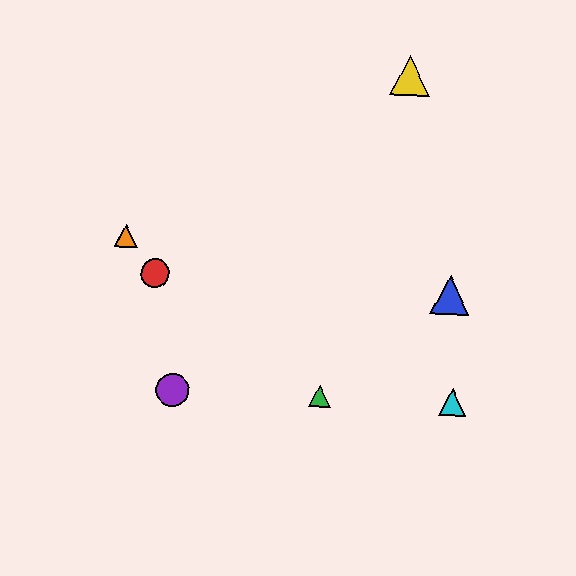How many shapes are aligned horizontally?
3 shapes (the green triangle, the purple circle, the cyan triangle) are aligned horizontally.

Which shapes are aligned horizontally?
The green triangle, the purple circle, the cyan triangle are aligned horizontally.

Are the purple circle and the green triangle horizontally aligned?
Yes, both are at y≈390.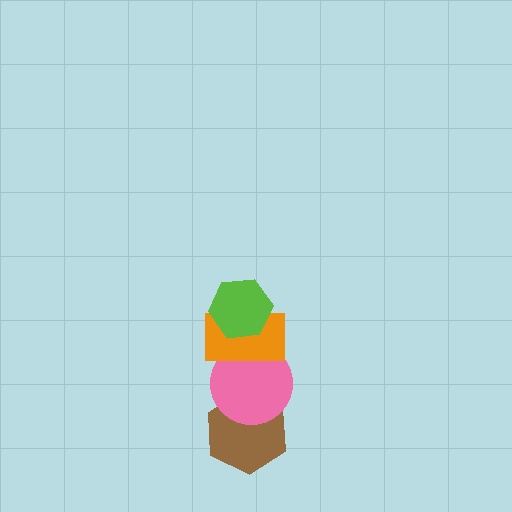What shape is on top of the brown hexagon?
The pink circle is on top of the brown hexagon.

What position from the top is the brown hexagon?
The brown hexagon is 4th from the top.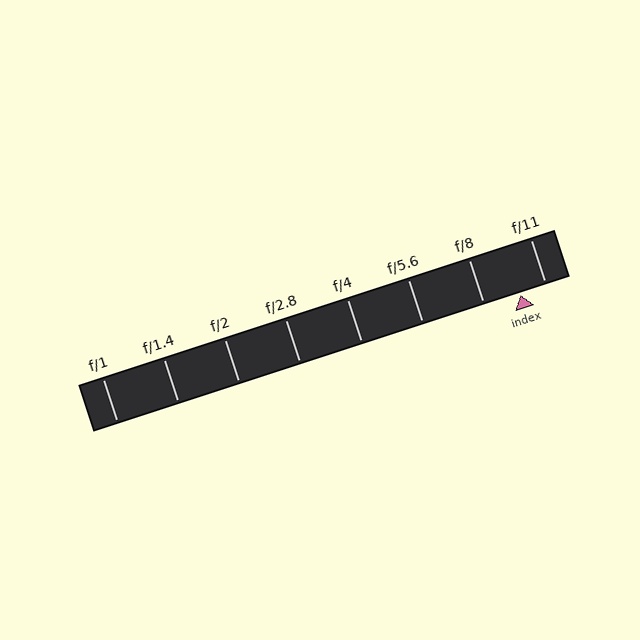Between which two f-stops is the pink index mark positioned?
The index mark is between f/8 and f/11.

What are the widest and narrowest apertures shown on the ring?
The widest aperture shown is f/1 and the narrowest is f/11.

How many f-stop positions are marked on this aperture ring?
There are 8 f-stop positions marked.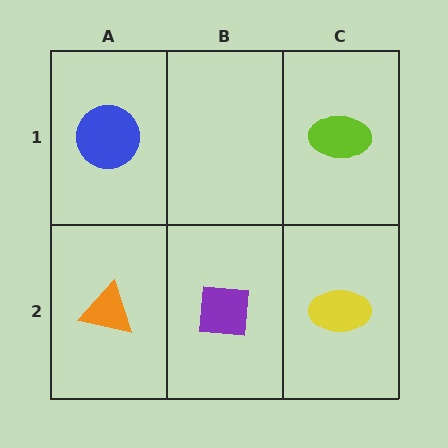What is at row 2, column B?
A purple square.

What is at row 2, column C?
A yellow ellipse.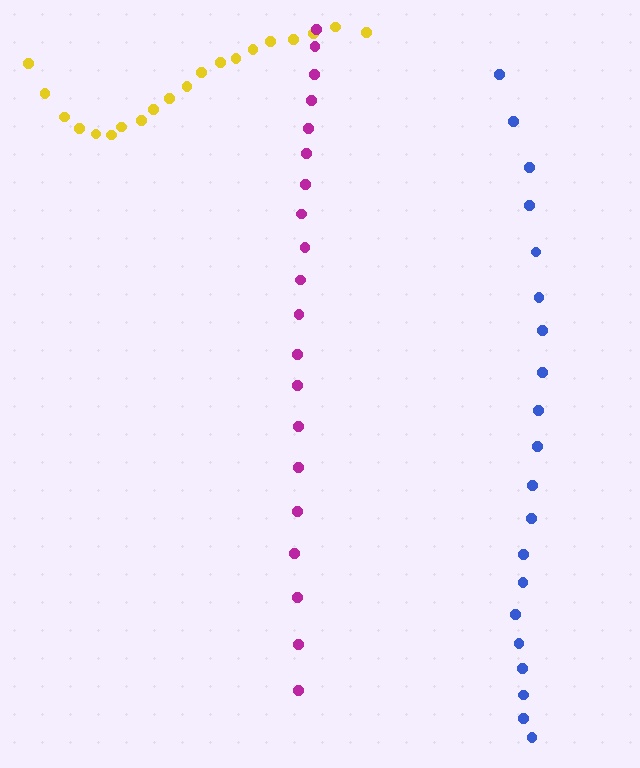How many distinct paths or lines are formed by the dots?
There are 3 distinct paths.